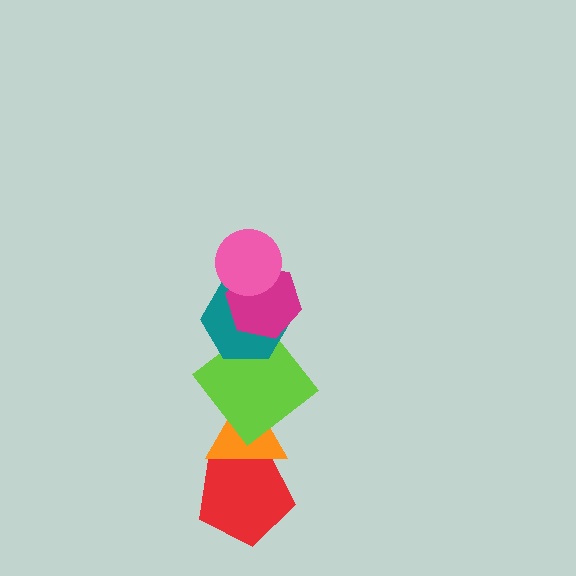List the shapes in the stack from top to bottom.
From top to bottom: the pink circle, the magenta hexagon, the teal hexagon, the lime diamond, the orange triangle, the red pentagon.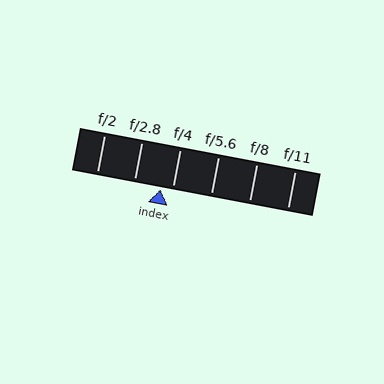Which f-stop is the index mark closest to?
The index mark is closest to f/4.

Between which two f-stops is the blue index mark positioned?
The index mark is between f/2.8 and f/4.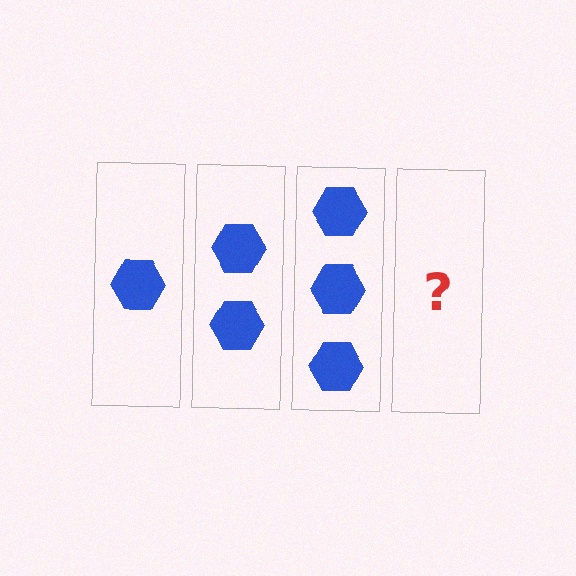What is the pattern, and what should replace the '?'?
The pattern is that each step adds one more hexagon. The '?' should be 4 hexagons.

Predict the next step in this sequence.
The next step is 4 hexagons.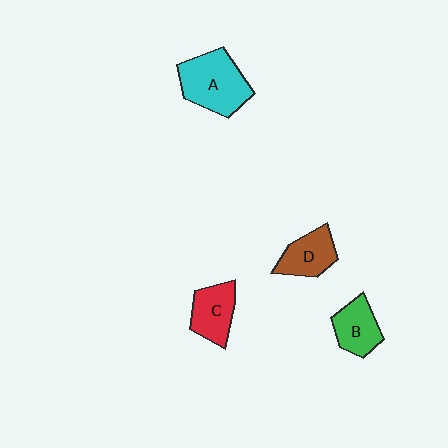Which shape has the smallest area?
Shape B (green).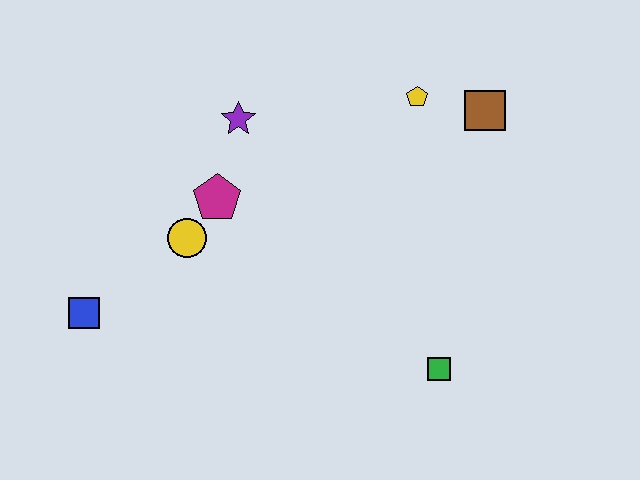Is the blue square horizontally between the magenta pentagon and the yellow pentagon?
No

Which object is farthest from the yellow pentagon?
The blue square is farthest from the yellow pentagon.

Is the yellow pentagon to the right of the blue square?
Yes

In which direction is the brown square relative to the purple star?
The brown square is to the right of the purple star.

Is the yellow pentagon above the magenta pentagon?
Yes